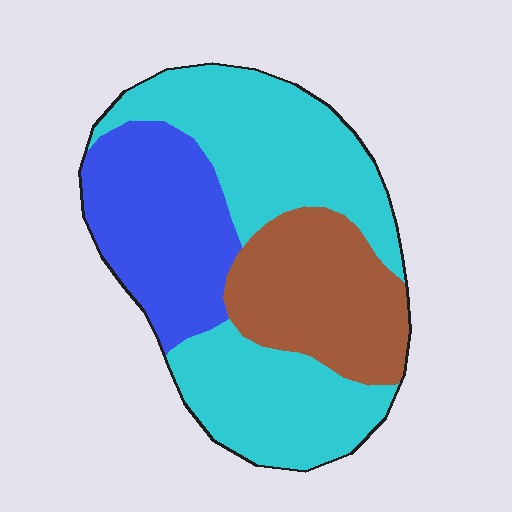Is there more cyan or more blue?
Cyan.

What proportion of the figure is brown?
Brown covers about 25% of the figure.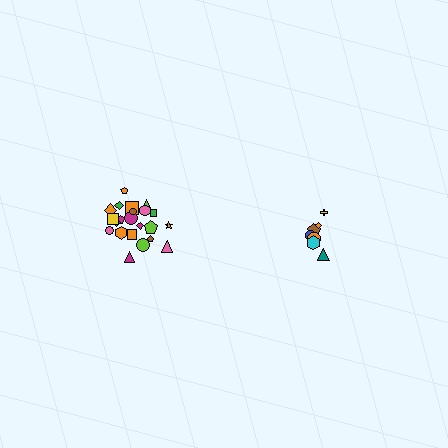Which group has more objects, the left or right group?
The left group.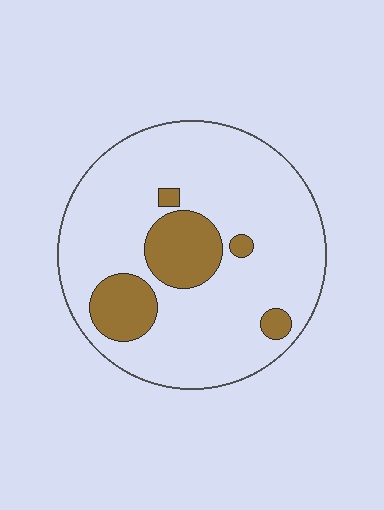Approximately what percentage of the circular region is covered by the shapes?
Approximately 20%.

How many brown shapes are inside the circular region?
5.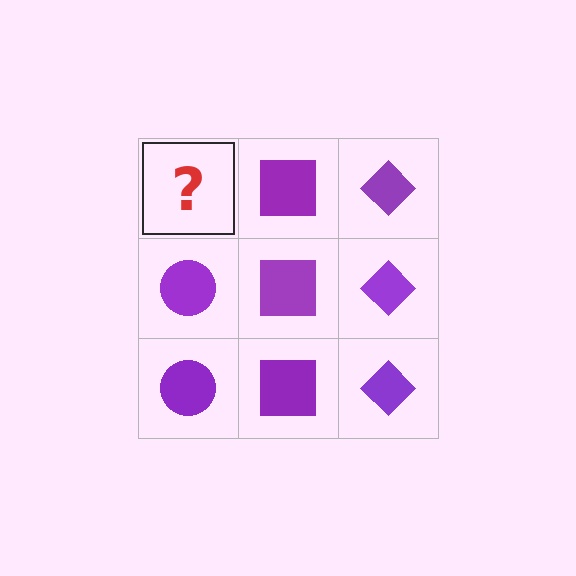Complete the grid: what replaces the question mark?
The question mark should be replaced with a purple circle.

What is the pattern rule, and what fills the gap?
The rule is that each column has a consistent shape. The gap should be filled with a purple circle.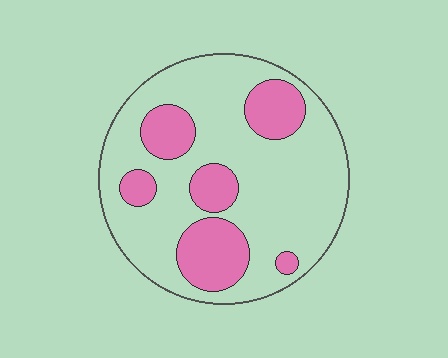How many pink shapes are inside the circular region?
6.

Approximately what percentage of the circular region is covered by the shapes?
Approximately 25%.